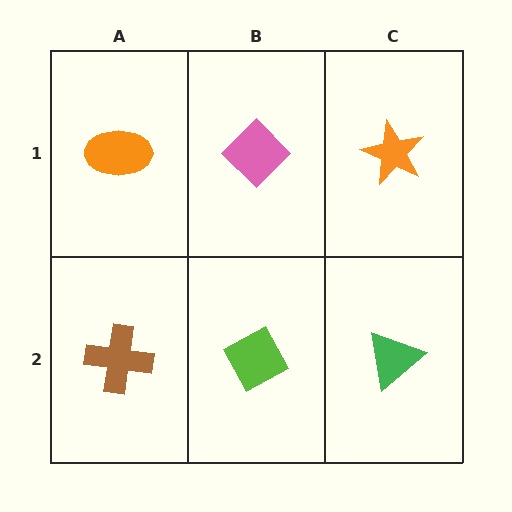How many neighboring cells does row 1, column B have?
3.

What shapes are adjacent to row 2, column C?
An orange star (row 1, column C), a lime diamond (row 2, column B).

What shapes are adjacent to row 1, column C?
A green triangle (row 2, column C), a pink diamond (row 1, column B).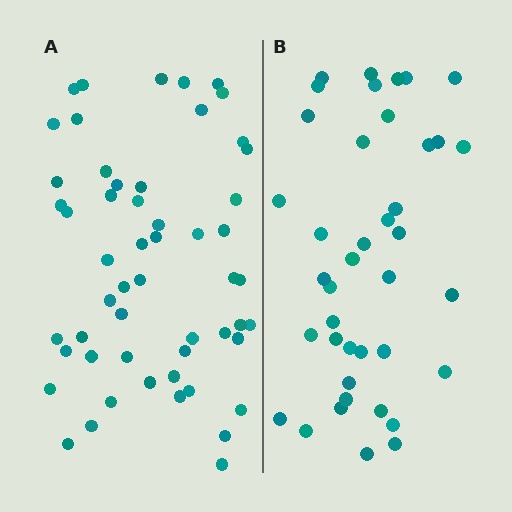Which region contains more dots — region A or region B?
Region A (the left region) has more dots.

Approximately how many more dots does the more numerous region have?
Region A has approximately 15 more dots than region B.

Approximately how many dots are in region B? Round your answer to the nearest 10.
About 40 dots.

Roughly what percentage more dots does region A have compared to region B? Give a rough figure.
About 35% more.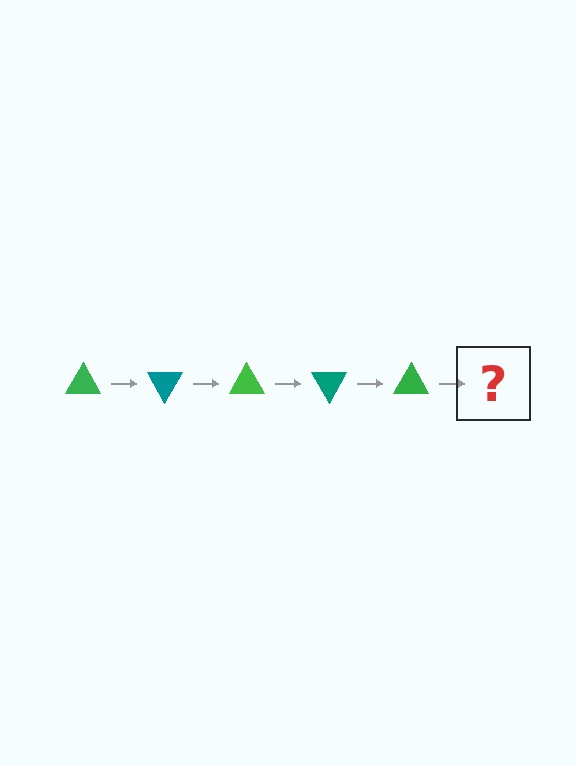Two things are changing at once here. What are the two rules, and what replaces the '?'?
The two rules are that it rotates 60 degrees each step and the color cycles through green and teal. The '?' should be a teal triangle, rotated 300 degrees from the start.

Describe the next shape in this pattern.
It should be a teal triangle, rotated 300 degrees from the start.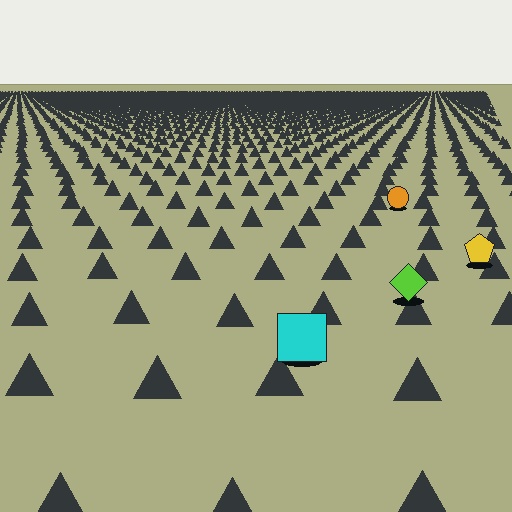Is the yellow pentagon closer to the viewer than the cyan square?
No. The cyan square is closer — you can tell from the texture gradient: the ground texture is coarser near it.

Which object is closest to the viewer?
The cyan square is closest. The texture marks near it are larger and more spread out.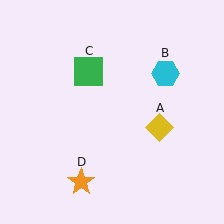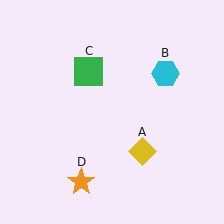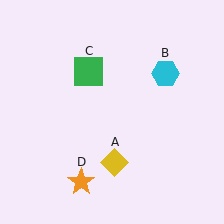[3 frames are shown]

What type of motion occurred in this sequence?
The yellow diamond (object A) rotated clockwise around the center of the scene.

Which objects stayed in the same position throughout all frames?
Cyan hexagon (object B) and green square (object C) and orange star (object D) remained stationary.